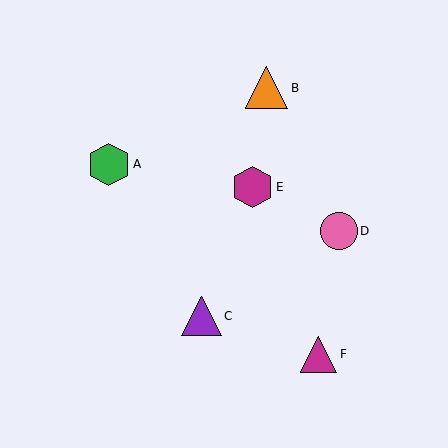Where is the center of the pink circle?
The center of the pink circle is at (339, 231).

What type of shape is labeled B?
Shape B is an orange triangle.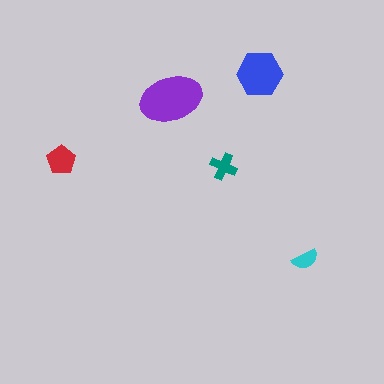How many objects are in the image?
There are 5 objects in the image.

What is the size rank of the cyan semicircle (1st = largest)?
5th.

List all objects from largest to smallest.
The purple ellipse, the blue hexagon, the red pentagon, the teal cross, the cyan semicircle.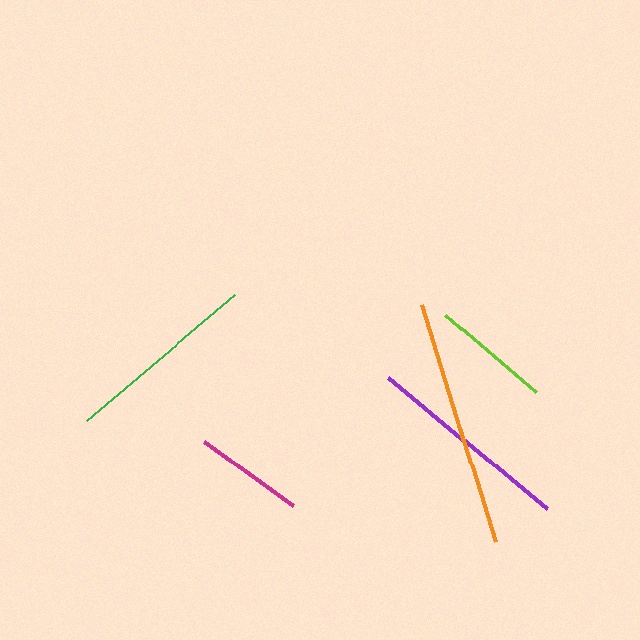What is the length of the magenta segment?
The magenta segment is approximately 109 pixels long.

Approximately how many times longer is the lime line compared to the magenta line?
The lime line is approximately 1.1 times the length of the magenta line.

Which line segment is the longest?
The orange line is the longest at approximately 249 pixels.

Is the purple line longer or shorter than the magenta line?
The purple line is longer than the magenta line.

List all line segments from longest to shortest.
From longest to shortest: orange, purple, green, lime, magenta.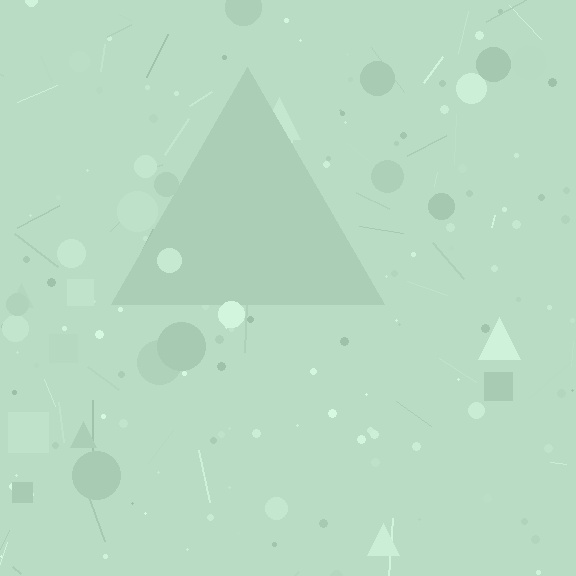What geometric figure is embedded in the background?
A triangle is embedded in the background.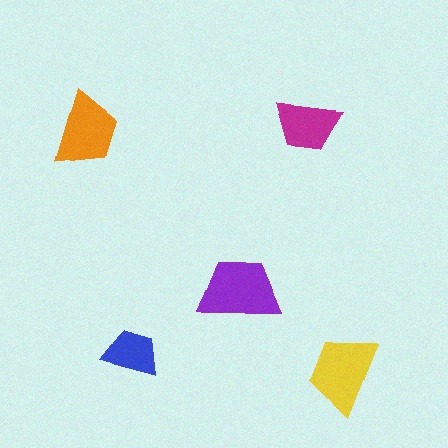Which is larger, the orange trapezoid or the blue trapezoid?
The orange one.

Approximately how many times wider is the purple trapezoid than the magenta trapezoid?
About 1.5 times wider.